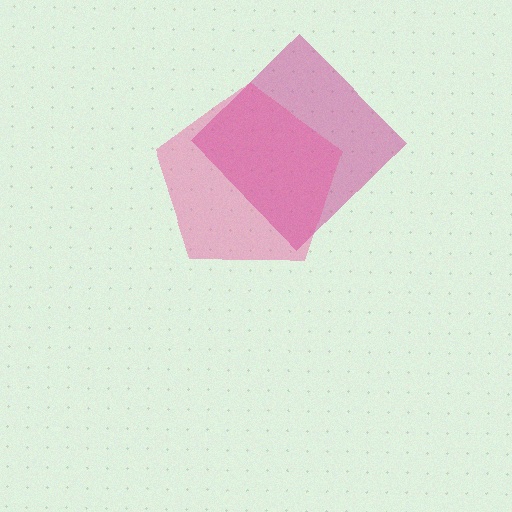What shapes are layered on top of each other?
The layered shapes are: a magenta diamond, a pink pentagon.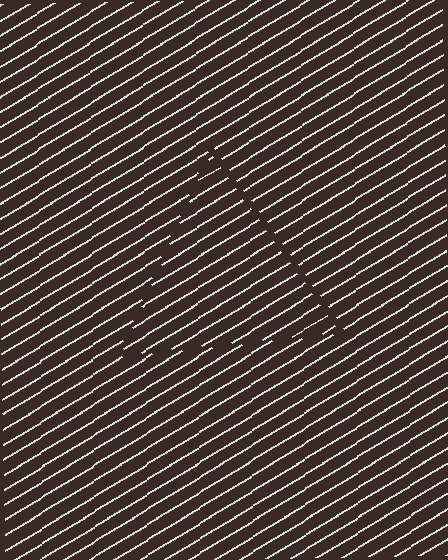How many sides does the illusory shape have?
3 sides — the line-ends trace a triangle.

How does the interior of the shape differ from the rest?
The interior of the shape contains the same grating, shifted by half a period — the contour is defined by the phase discontinuity where line-ends from the inner and outer gratings abut.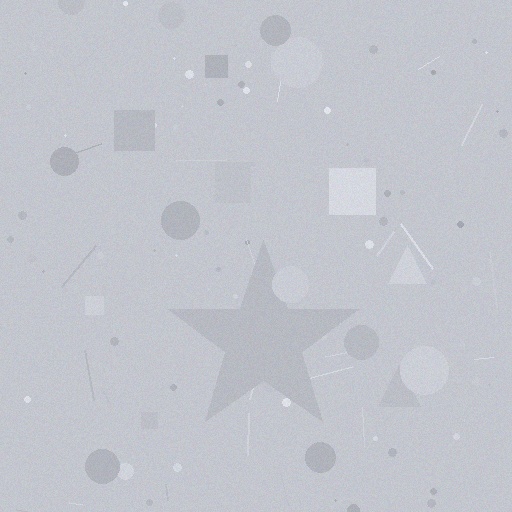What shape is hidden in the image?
A star is hidden in the image.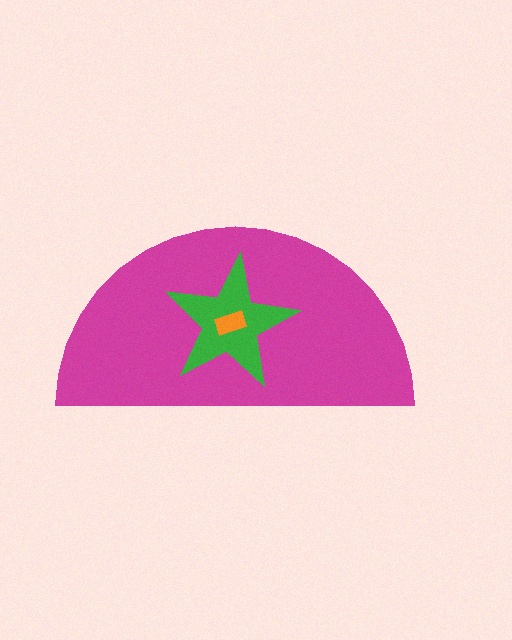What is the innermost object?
The orange rectangle.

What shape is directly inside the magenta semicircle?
The green star.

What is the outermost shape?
The magenta semicircle.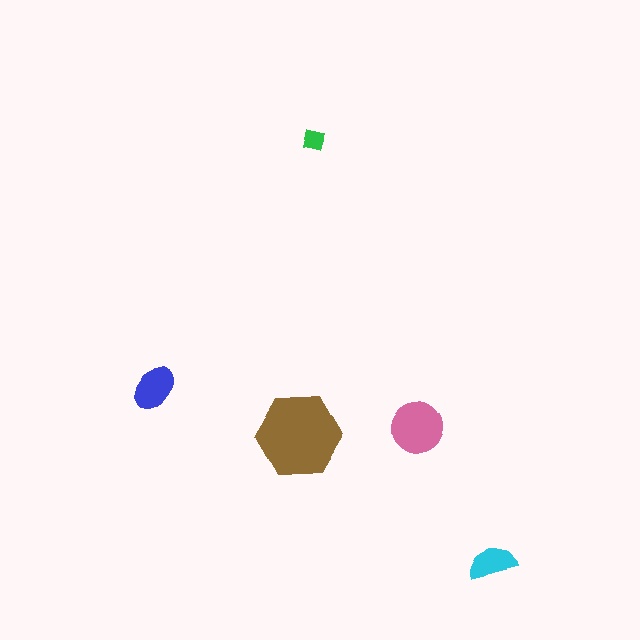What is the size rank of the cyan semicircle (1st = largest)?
4th.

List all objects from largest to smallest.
The brown hexagon, the pink circle, the blue ellipse, the cyan semicircle, the green square.